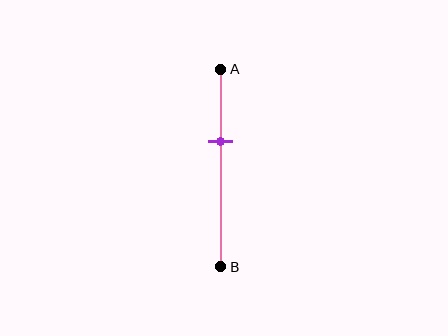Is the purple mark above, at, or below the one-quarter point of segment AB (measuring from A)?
The purple mark is below the one-quarter point of segment AB.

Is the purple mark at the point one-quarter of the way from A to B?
No, the mark is at about 35% from A, not at the 25% one-quarter point.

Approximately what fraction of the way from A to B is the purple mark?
The purple mark is approximately 35% of the way from A to B.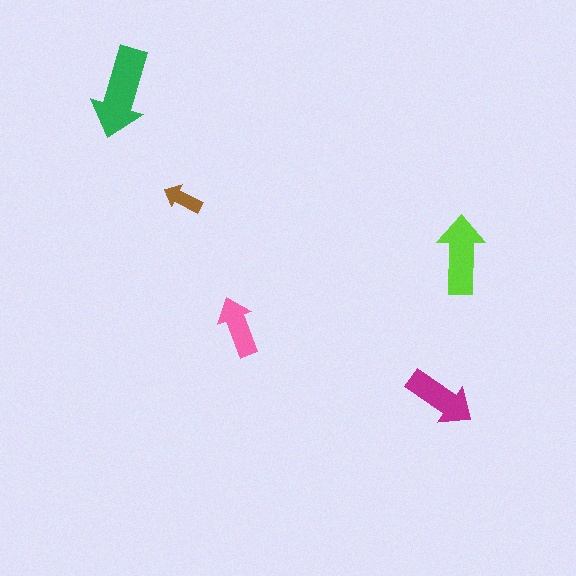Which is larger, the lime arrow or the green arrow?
The green one.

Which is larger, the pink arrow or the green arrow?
The green one.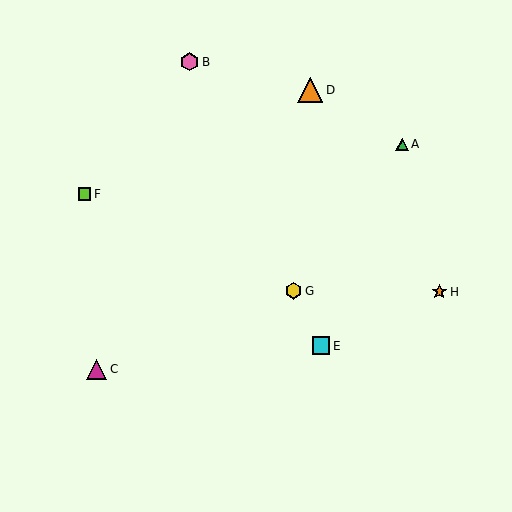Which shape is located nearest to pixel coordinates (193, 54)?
The pink hexagon (labeled B) at (190, 62) is nearest to that location.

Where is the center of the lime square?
The center of the lime square is at (84, 194).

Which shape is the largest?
The orange triangle (labeled D) is the largest.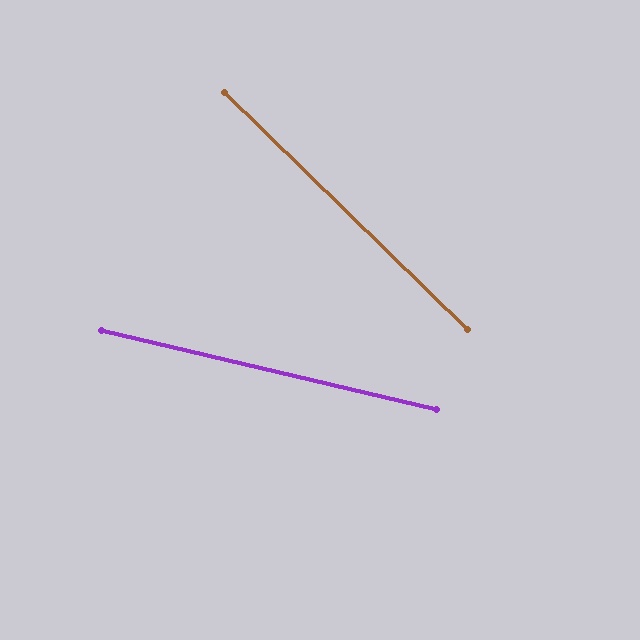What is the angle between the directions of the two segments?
Approximately 31 degrees.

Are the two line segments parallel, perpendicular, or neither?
Neither parallel nor perpendicular — they differ by about 31°.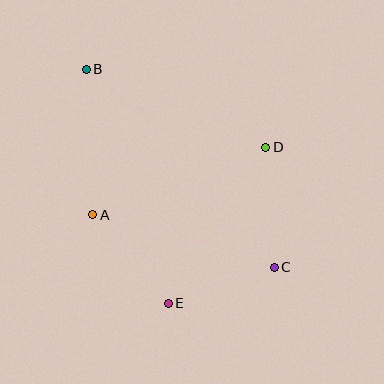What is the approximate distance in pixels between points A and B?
The distance between A and B is approximately 145 pixels.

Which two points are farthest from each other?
Points B and C are farthest from each other.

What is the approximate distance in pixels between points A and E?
The distance between A and E is approximately 117 pixels.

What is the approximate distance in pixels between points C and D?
The distance between C and D is approximately 120 pixels.